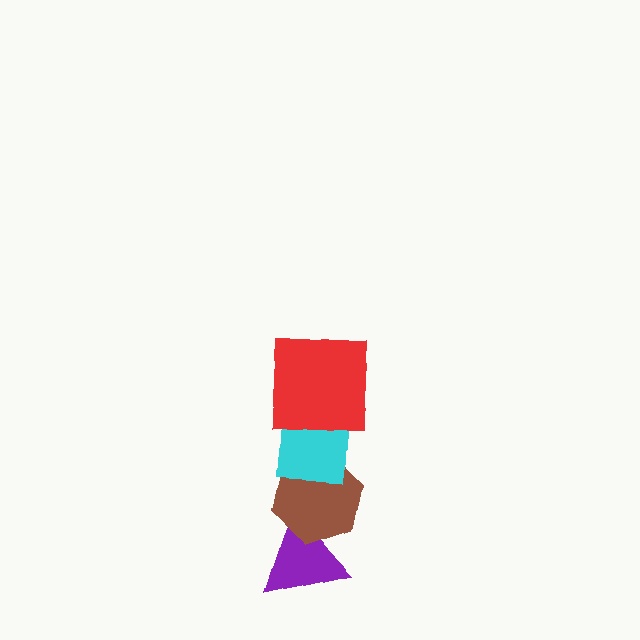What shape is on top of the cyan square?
The red square is on top of the cyan square.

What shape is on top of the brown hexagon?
The cyan square is on top of the brown hexagon.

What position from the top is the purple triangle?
The purple triangle is 4th from the top.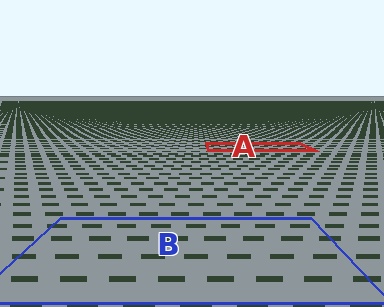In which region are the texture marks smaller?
The texture marks are smaller in region A, because it is farther away.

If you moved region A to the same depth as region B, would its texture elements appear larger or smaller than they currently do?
They would appear larger. At a closer depth, the same texture elements are projected at a bigger on-screen size.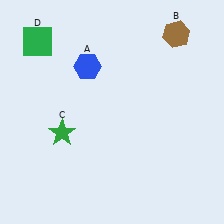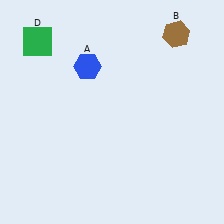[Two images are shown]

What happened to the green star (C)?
The green star (C) was removed in Image 2. It was in the bottom-left area of Image 1.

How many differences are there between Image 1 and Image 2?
There is 1 difference between the two images.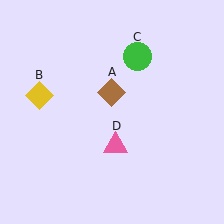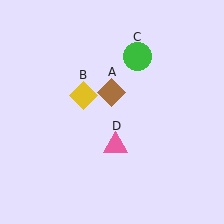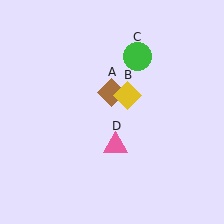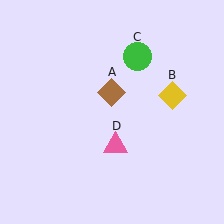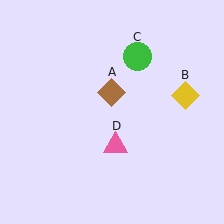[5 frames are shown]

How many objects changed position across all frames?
1 object changed position: yellow diamond (object B).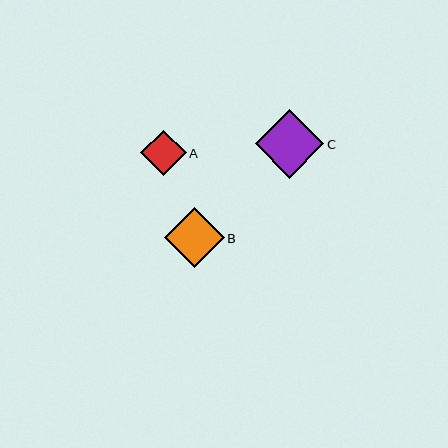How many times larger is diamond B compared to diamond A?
Diamond B is approximately 1.3 times the size of diamond A.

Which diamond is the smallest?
Diamond A is the smallest with a size of approximately 45 pixels.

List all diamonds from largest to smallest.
From largest to smallest: C, B, A.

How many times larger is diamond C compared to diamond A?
Diamond C is approximately 1.5 times the size of diamond A.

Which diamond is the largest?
Diamond C is the largest with a size of approximately 69 pixels.